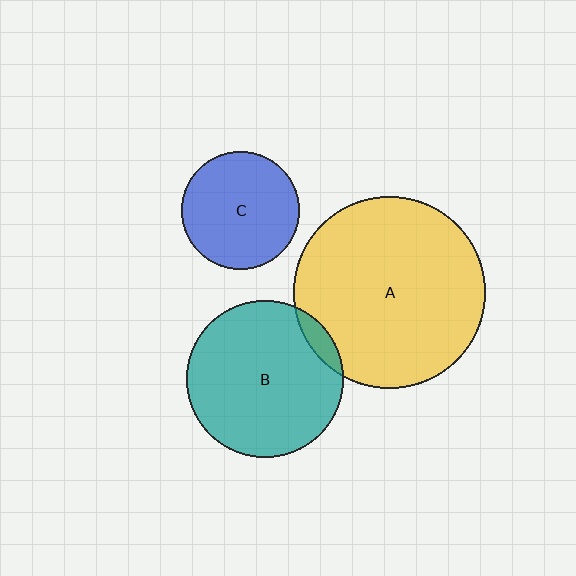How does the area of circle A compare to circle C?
Approximately 2.7 times.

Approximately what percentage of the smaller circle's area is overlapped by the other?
Approximately 5%.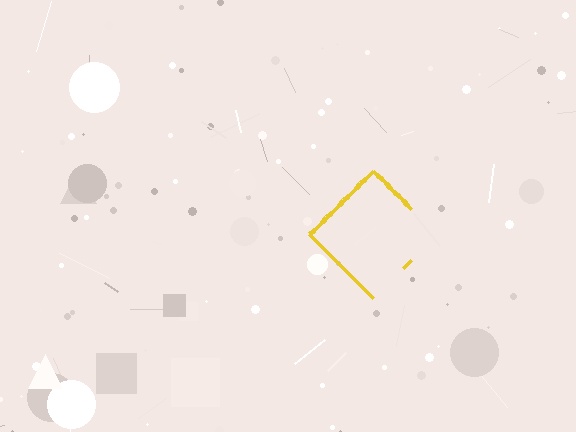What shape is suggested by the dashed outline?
The dashed outline suggests a diamond.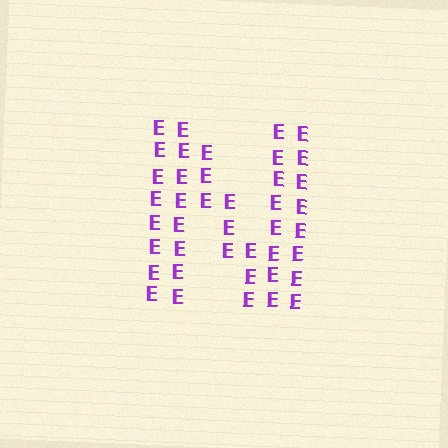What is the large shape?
The large shape is the letter N.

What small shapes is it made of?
It is made of small letter E's.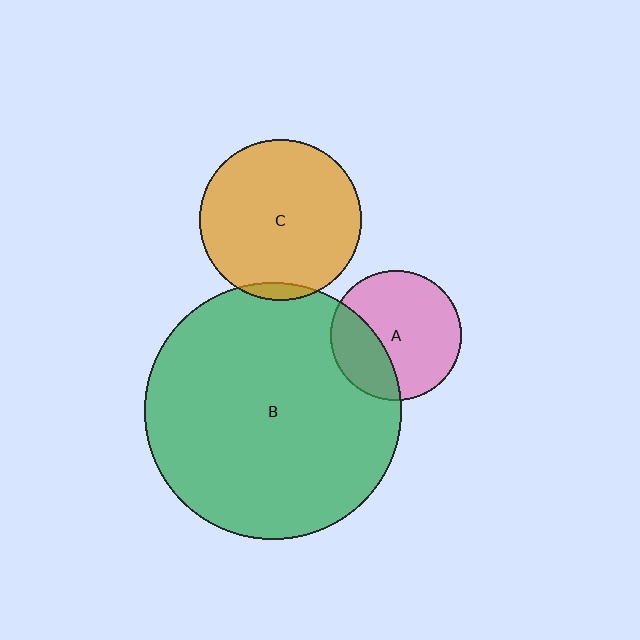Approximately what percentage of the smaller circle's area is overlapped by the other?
Approximately 30%.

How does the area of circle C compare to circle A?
Approximately 1.5 times.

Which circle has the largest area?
Circle B (green).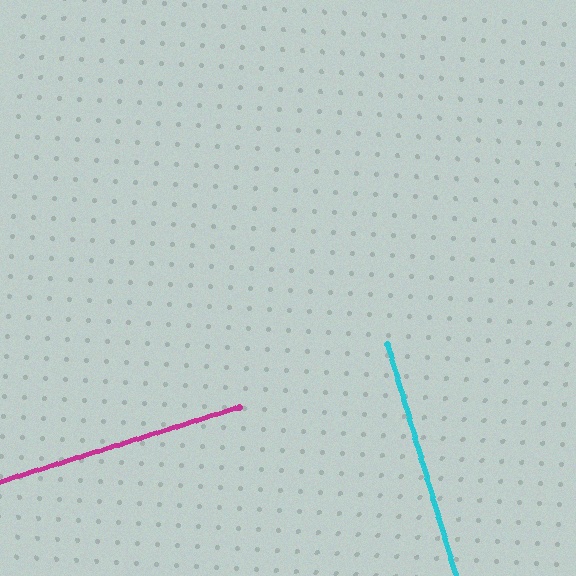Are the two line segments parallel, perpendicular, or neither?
Perpendicular — they meet at approximately 89°.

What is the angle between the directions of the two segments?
Approximately 89 degrees.